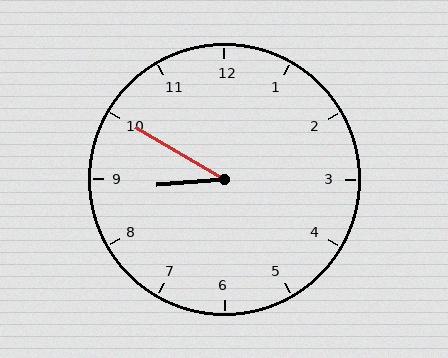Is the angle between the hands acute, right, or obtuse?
It is acute.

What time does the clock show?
8:50.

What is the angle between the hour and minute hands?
Approximately 35 degrees.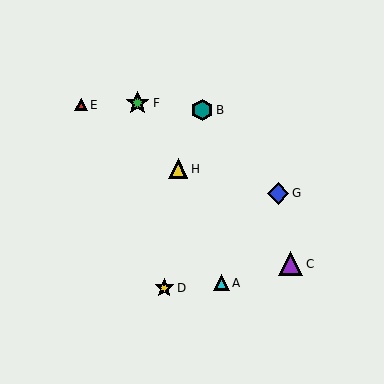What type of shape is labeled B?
Shape B is a teal hexagon.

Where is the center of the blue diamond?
The center of the blue diamond is at (278, 193).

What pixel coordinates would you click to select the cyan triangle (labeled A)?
Click at (221, 283) to select the cyan triangle A.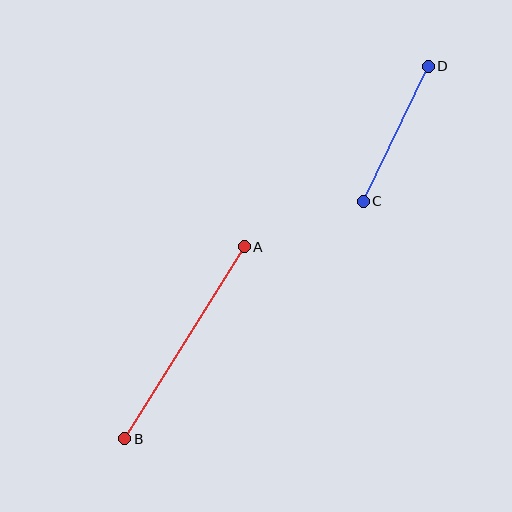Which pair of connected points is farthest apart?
Points A and B are farthest apart.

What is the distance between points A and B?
The distance is approximately 226 pixels.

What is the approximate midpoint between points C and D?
The midpoint is at approximately (396, 134) pixels.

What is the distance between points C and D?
The distance is approximately 150 pixels.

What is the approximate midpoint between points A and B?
The midpoint is at approximately (184, 343) pixels.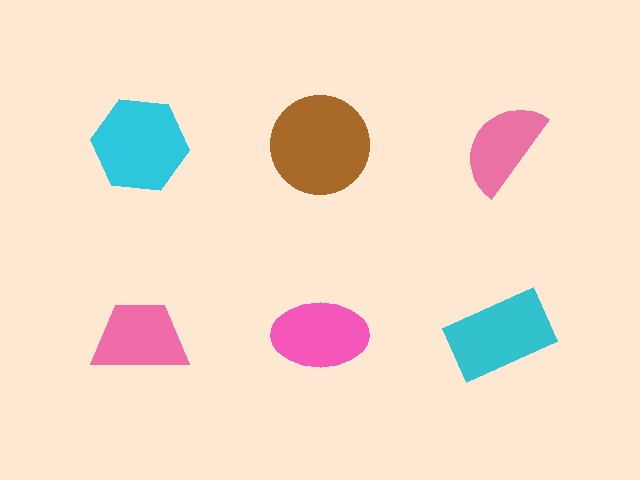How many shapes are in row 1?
3 shapes.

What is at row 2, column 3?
A cyan rectangle.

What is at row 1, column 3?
A pink semicircle.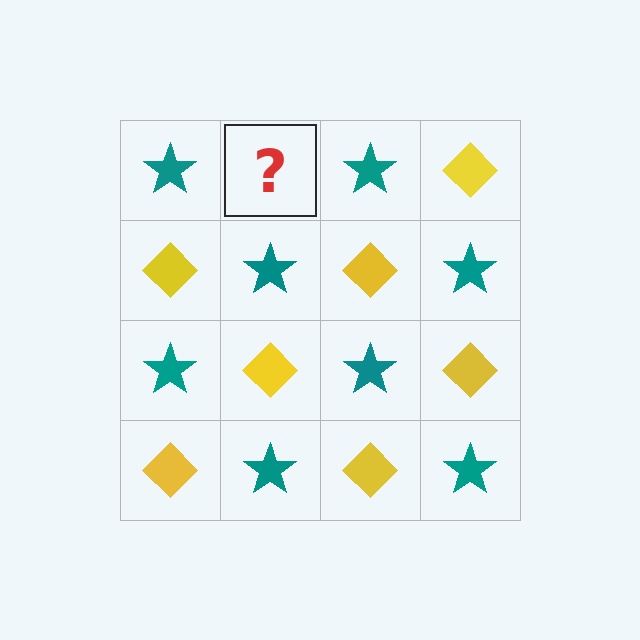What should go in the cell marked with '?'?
The missing cell should contain a yellow diamond.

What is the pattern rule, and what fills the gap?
The rule is that it alternates teal star and yellow diamond in a checkerboard pattern. The gap should be filled with a yellow diamond.